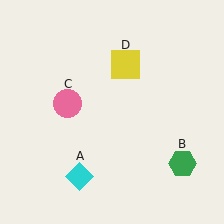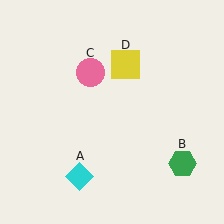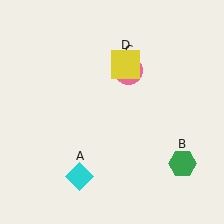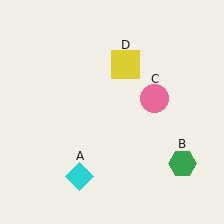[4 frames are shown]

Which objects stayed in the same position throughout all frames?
Cyan diamond (object A) and green hexagon (object B) and yellow square (object D) remained stationary.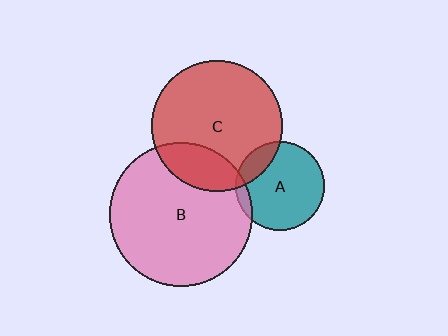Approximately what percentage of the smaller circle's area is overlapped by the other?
Approximately 20%.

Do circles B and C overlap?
Yes.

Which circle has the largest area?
Circle B (pink).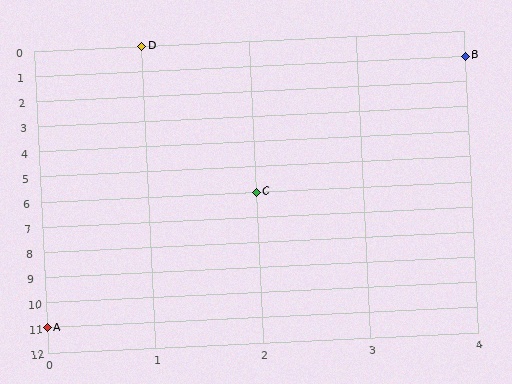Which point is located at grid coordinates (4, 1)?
Point B is at (4, 1).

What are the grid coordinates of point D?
Point D is at grid coordinates (1, 0).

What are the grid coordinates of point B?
Point B is at grid coordinates (4, 1).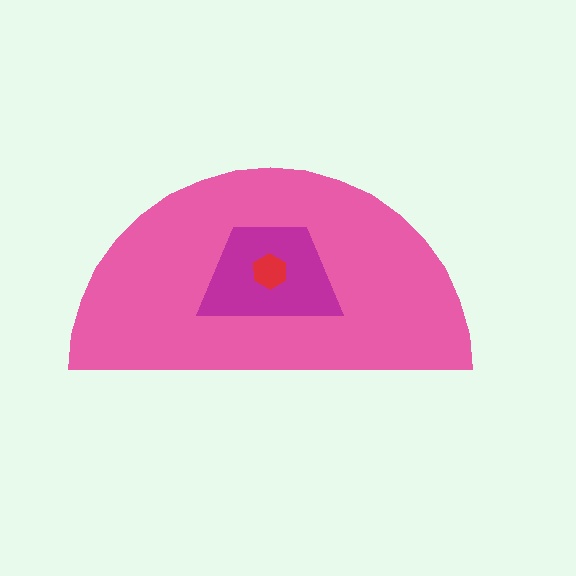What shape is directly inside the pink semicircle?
The magenta trapezoid.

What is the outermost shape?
The pink semicircle.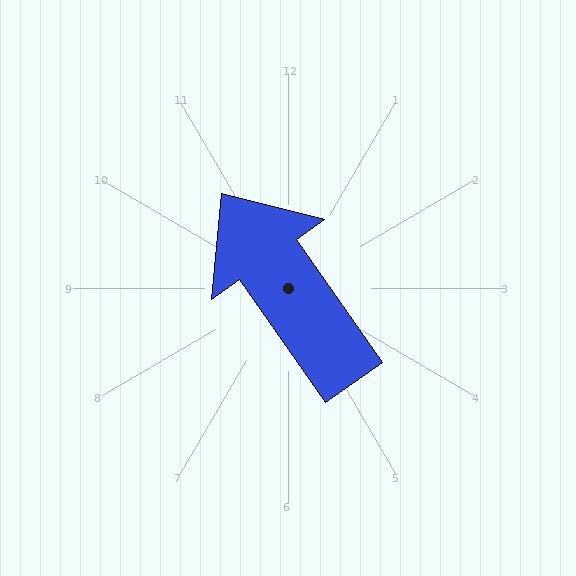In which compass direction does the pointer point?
Northwest.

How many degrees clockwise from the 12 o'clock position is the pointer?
Approximately 325 degrees.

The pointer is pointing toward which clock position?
Roughly 11 o'clock.